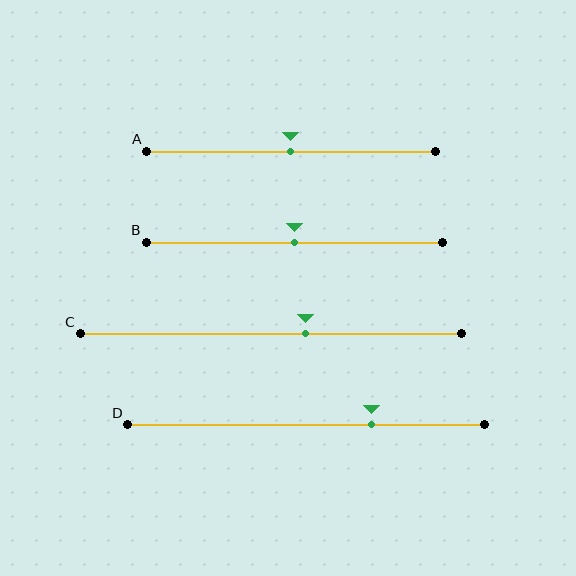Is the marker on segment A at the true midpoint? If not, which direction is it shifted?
Yes, the marker on segment A is at the true midpoint.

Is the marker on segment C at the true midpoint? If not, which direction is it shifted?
No, the marker on segment C is shifted to the right by about 9% of the segment length.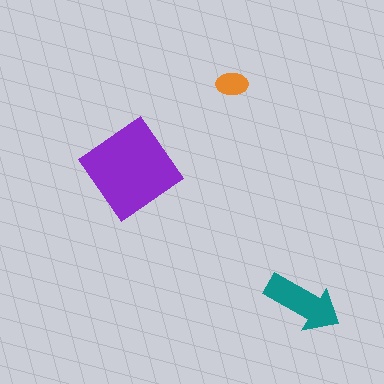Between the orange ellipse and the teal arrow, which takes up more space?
The teal arrow.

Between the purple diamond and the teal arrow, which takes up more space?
The purple diamond.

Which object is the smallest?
The orange ellipse.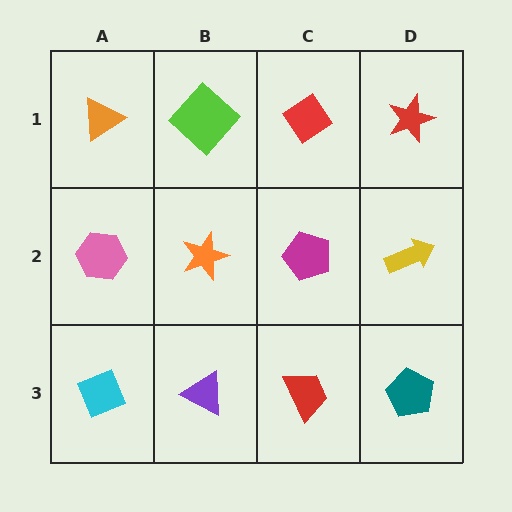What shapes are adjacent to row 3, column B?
An orange star (row 2, column B), a cyan diamond (row 3, column A), a red trapezoid (row 3, column C).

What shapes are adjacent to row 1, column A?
A pink hexagon (row 2, column A), a lime diamond (row 1, column B).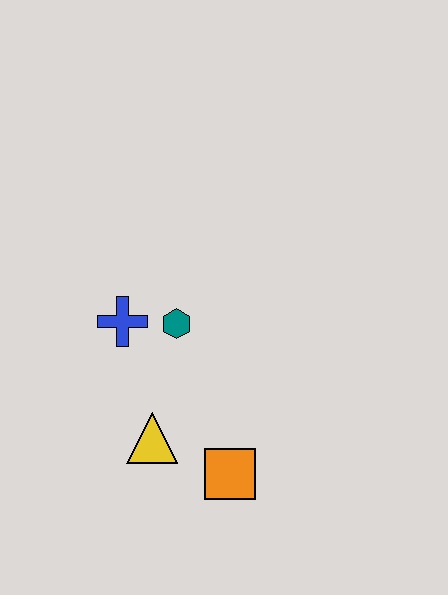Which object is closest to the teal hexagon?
The blue cross is closest to the teal hexagon.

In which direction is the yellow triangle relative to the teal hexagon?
The yellow triangle is below the teal hexagon.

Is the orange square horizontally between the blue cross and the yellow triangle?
No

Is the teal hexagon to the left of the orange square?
Yes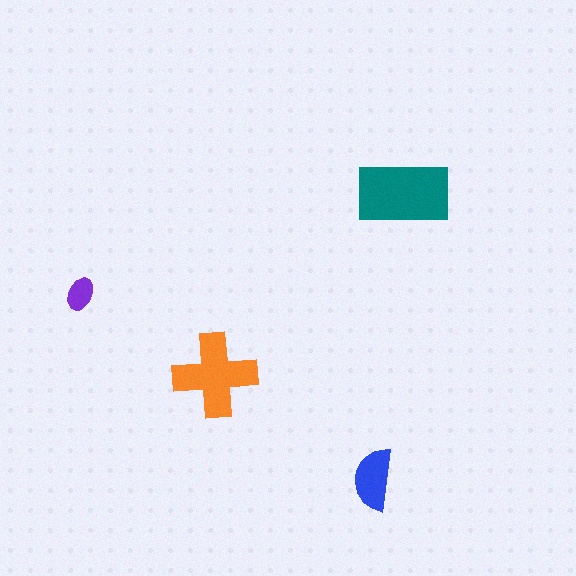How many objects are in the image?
There are 4 objects in the image.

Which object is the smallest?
The purple ellipse.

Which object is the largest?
The teal rectangle.